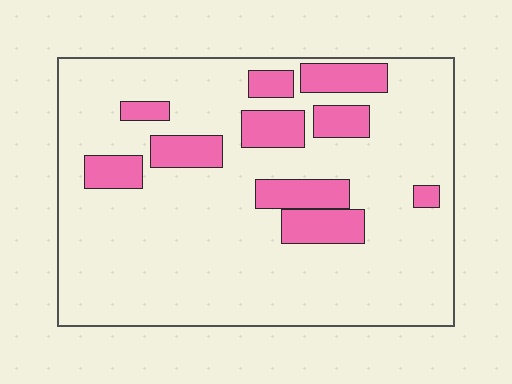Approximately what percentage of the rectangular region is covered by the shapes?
Approximately 20%.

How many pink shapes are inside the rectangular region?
10.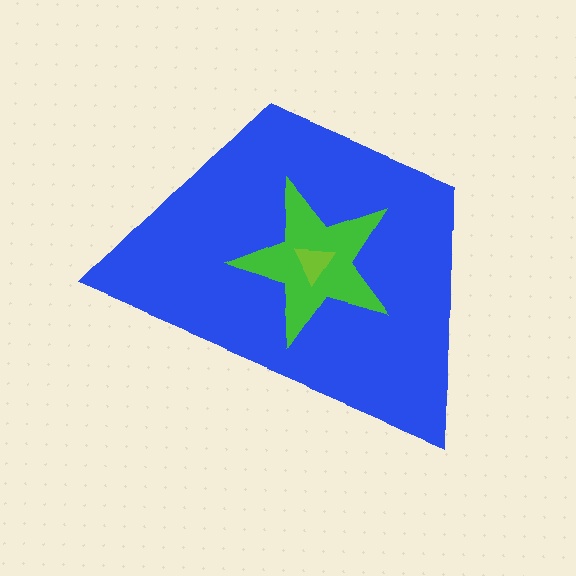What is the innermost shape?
The lime triangle.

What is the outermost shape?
The blue trapezoid.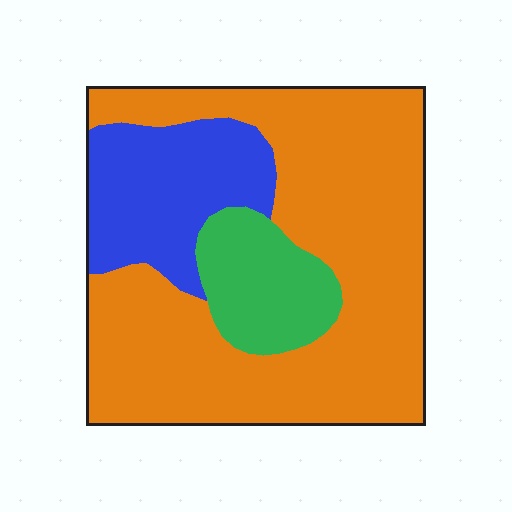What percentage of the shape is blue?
Blue covers roughly 20% of the shape.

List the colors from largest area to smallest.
From largest to smallest: orange, blue, green.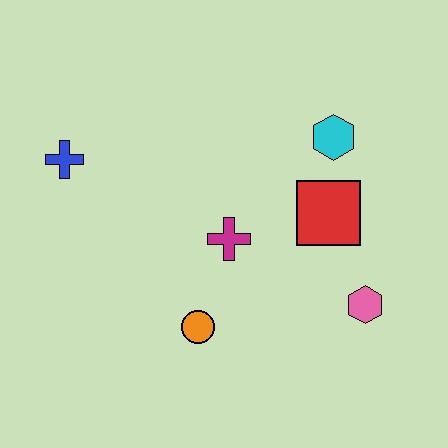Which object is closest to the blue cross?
The magenta cross is closest to the blue cross.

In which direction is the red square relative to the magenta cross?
The red square is to the right of the magenta cross.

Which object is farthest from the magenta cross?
The blue cross is farthest from the magenta cross.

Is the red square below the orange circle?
No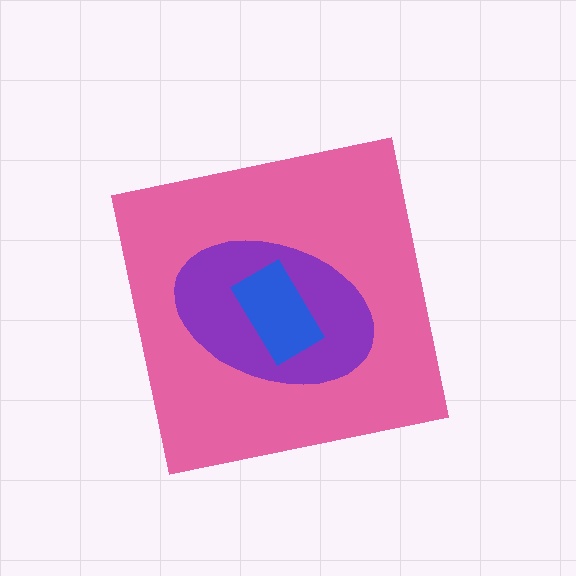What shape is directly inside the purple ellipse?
The blue rectangle.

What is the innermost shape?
The blue rectangle.